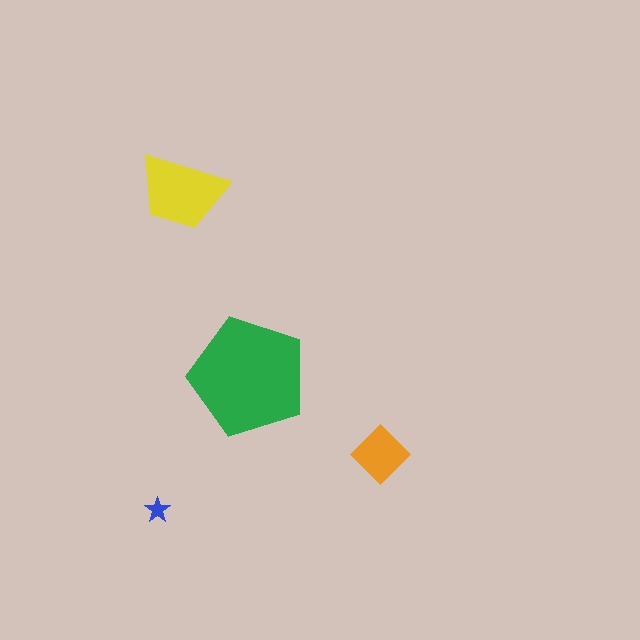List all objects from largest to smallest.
The green pentagon, the yellow trapezoid, the orange diamond, the blue star.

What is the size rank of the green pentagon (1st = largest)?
1st.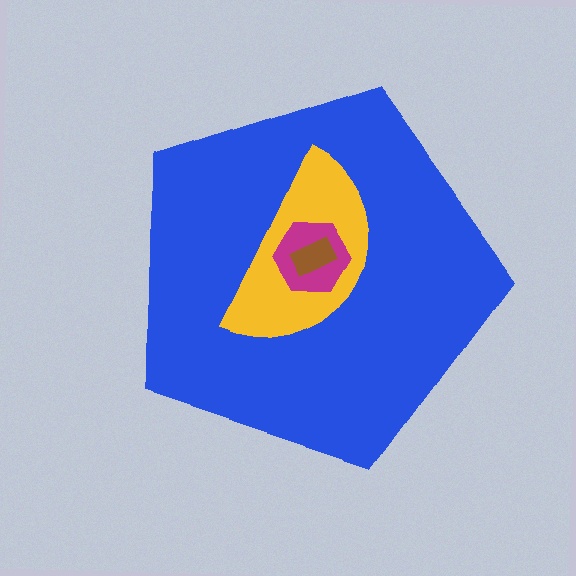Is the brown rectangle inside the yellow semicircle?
Yes.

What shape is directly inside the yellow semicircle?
The magenta hexagon.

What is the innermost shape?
The brown rectangle.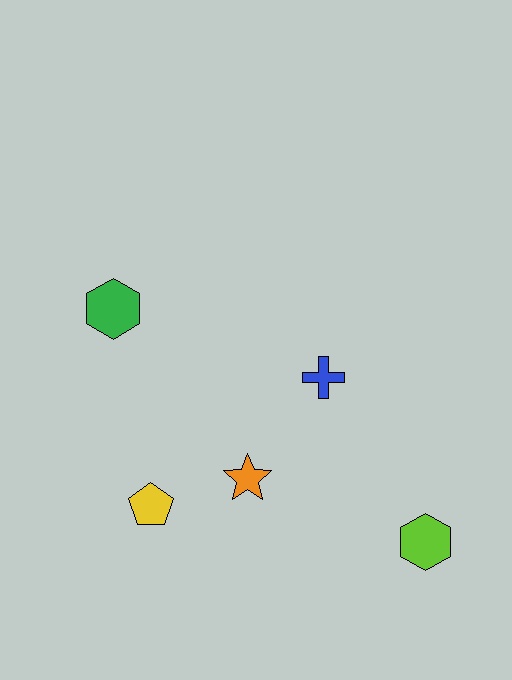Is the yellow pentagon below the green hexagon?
Yes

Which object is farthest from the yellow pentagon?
The lime hexagon is farthest from the yellow pentagon.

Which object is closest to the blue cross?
The orange star is closest to the blue cross.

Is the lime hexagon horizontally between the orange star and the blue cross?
No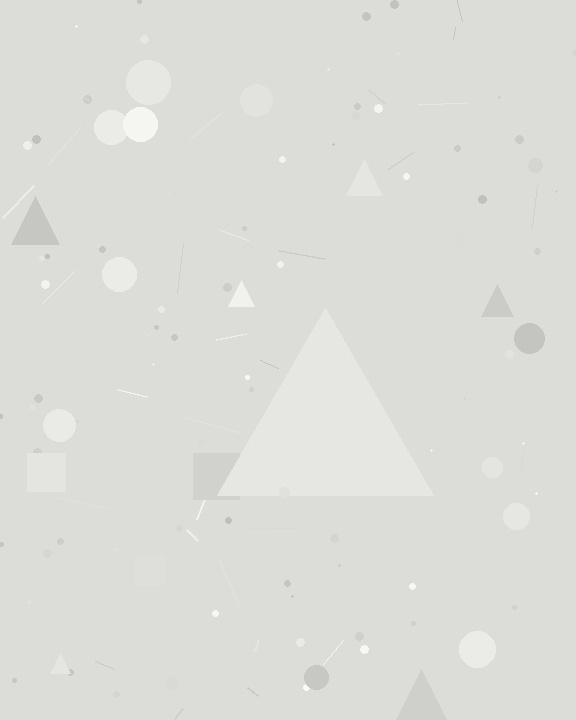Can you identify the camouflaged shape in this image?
The camouflaged shape is a triangle.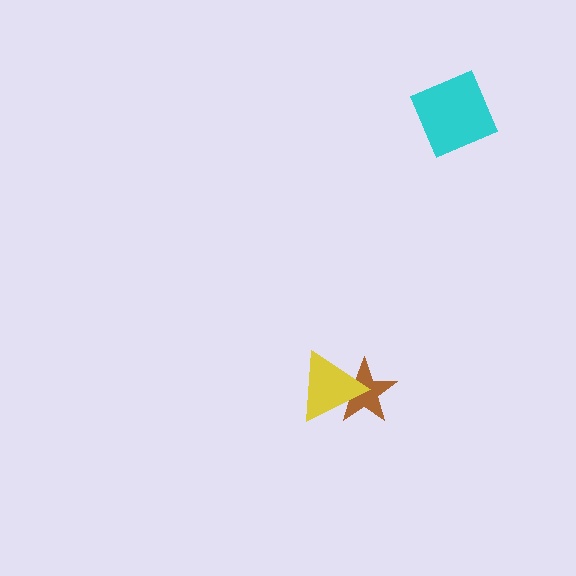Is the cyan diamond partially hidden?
No, no other shape covers it.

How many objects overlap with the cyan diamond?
0 objects overlap with the cyan diamond.